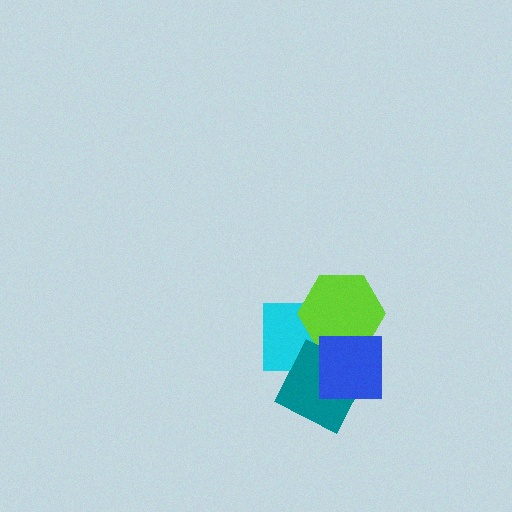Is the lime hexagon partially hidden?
Yes, it is partially covered by another shape.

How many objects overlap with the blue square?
2 objects overlap with the blue square.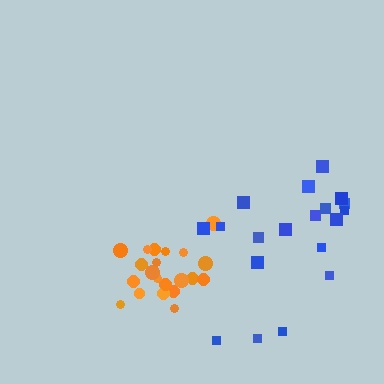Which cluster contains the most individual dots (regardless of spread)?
Orange (21).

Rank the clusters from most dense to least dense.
orange, blue.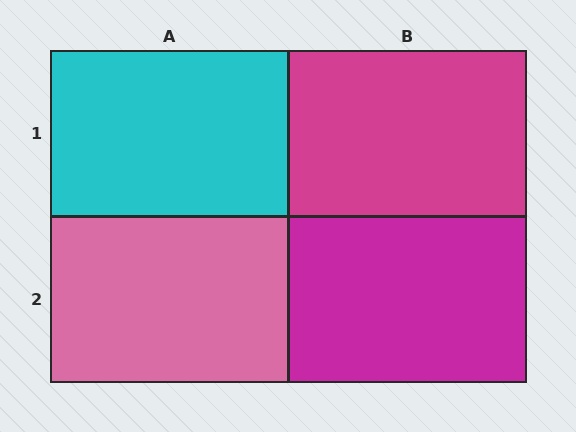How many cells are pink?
1 cell is pink.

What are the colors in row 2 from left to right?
Pink, magenta.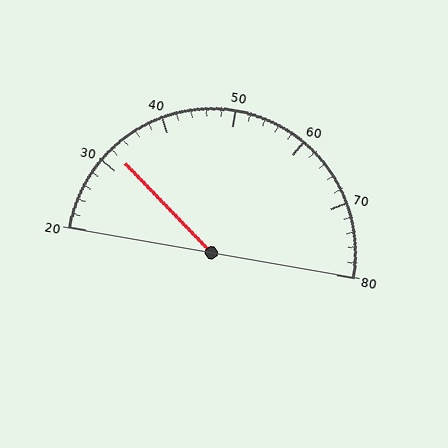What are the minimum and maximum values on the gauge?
The gauge ranges from 20 to 80.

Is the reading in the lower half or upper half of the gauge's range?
The reading is in the lower half of the range (20 to 80).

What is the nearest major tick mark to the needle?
The nearest major tick mark is 30.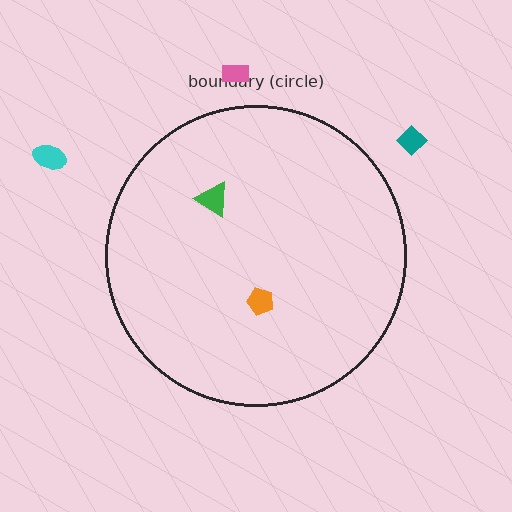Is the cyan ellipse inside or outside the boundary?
Outside.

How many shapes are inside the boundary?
2 inside, 3 outside.